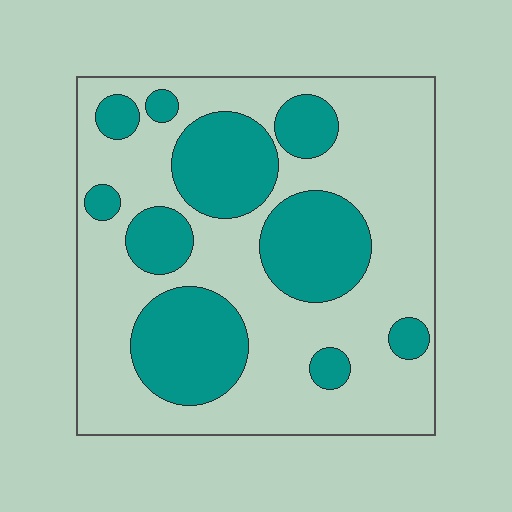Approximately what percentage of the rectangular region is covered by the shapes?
Approximately 35%.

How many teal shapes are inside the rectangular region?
10.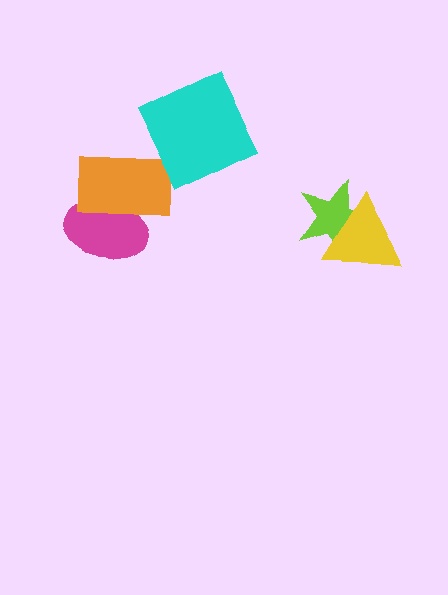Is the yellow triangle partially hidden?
No, no other shape covers it.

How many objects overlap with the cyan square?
0 objects overlap with the cyan square.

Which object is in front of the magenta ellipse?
The orange rectangle is in front of the magenta ellipse.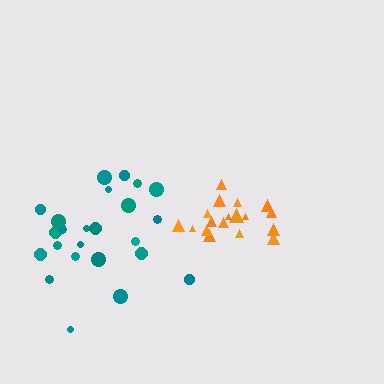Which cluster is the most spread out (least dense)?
Teal.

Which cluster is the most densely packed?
Orange.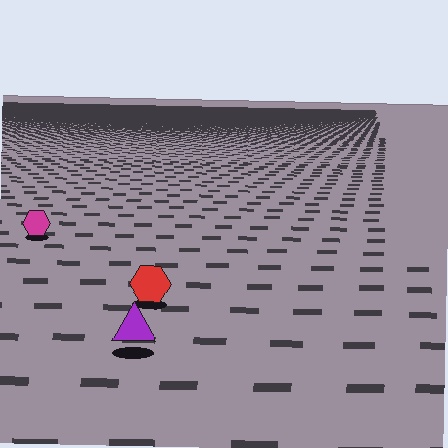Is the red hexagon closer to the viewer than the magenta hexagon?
Yes. The red hexagon is closer — you can tell from the texture gradient: the ground texture is coarser near it.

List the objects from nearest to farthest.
From nearest to farthest: the purple triangle, the red hexagon, the magenta hexagon.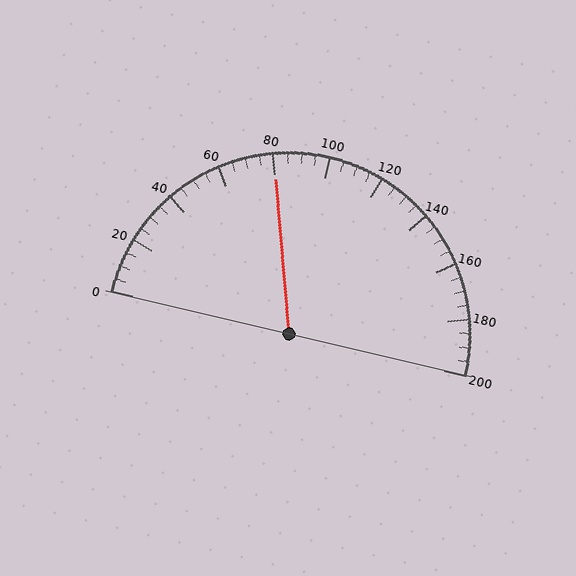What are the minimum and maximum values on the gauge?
The gauge ranges from 0 to 200.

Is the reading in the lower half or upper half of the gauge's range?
The reading is in the lower half of the range (0 to 200).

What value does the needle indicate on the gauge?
The needle indicates approximately 80.